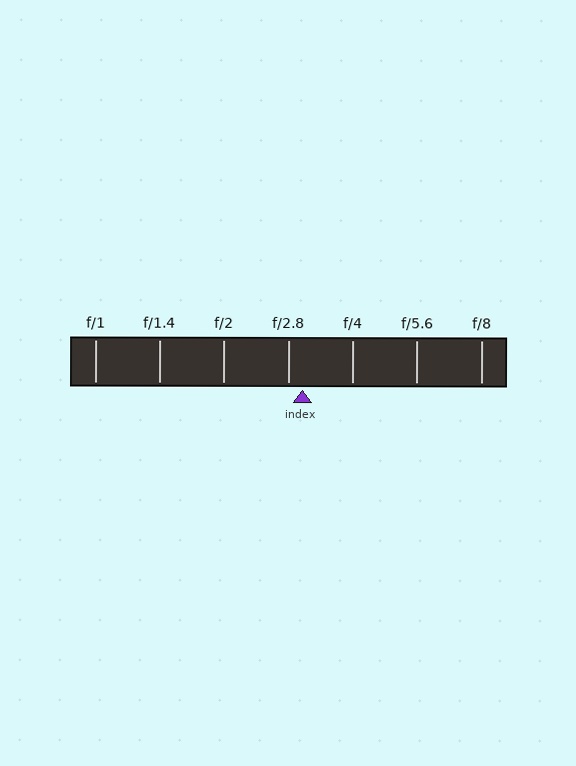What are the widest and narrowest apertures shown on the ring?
The widest aperture shown is f/1 and the narrowest is f/8.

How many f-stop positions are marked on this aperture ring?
There are 7 f-stop positions marked.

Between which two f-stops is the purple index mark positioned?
The index mark is between f/2.8 and f/4.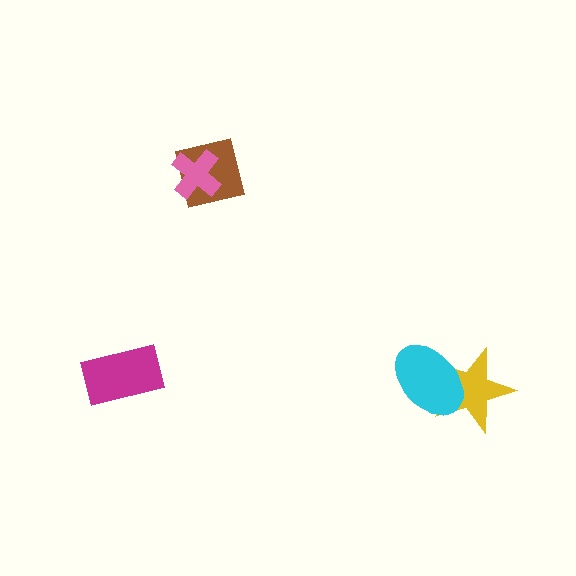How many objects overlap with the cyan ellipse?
1 object overlaps with the cyan ellipse.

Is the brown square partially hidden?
Yes, it is partially covered by another shape.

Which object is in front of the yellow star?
The cyan ellipse is in front of the yellow star.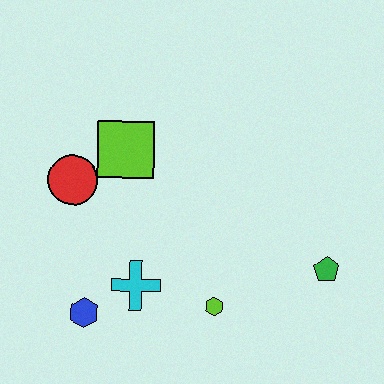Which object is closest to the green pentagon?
The lime hexagon is closest to the green pentagon.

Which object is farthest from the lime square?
The green pentagon is farthest from the lime square.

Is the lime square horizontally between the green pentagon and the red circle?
Yes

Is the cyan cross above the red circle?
No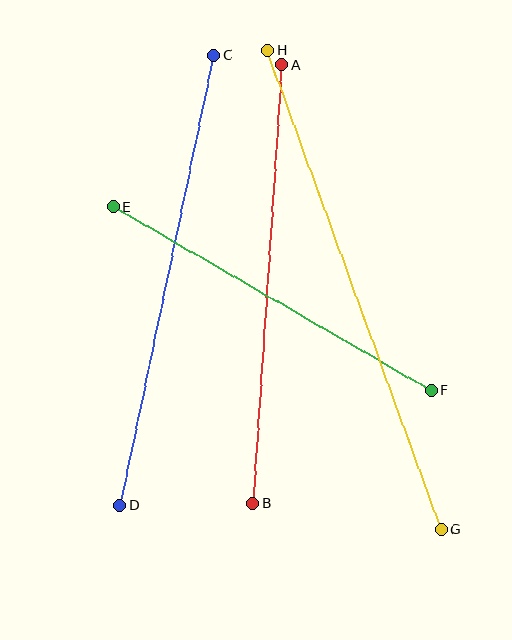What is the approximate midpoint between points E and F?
The midpoint is at approximately (272, 299) pixels.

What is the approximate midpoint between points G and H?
The midpoint is at approximately (354, 290) pixels.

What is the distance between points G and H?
The distance is approximately 509 pixels.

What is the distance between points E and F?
The distance is approximately 366 pixels.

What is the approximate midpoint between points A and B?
The midpoint is at approximately (268, 284) pixels.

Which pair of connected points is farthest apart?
Points G and H are farthest apart.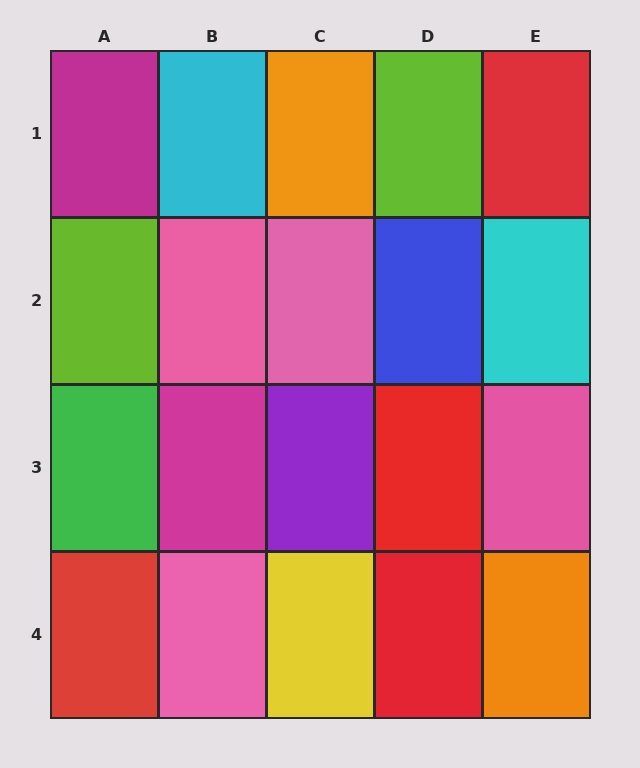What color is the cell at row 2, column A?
Lime.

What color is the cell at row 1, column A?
Magenta.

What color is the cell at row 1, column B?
Cyan.